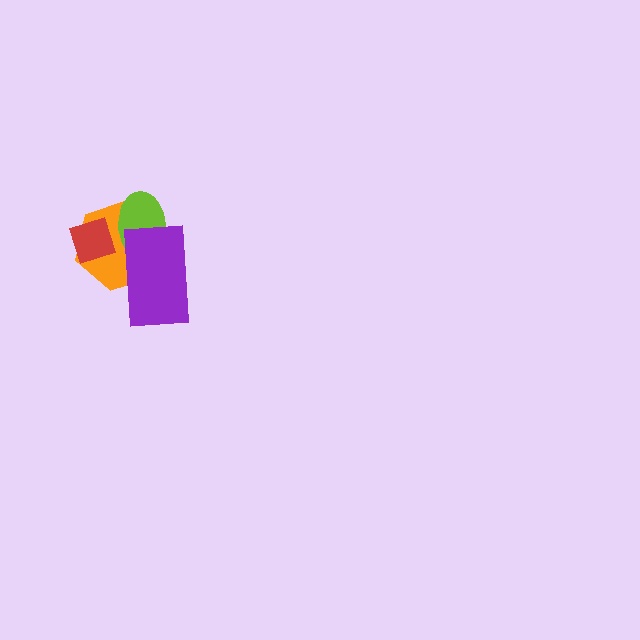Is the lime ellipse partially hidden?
Yes, it is partially covered by another shape.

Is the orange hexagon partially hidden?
Yes, it is partially covered by another shape.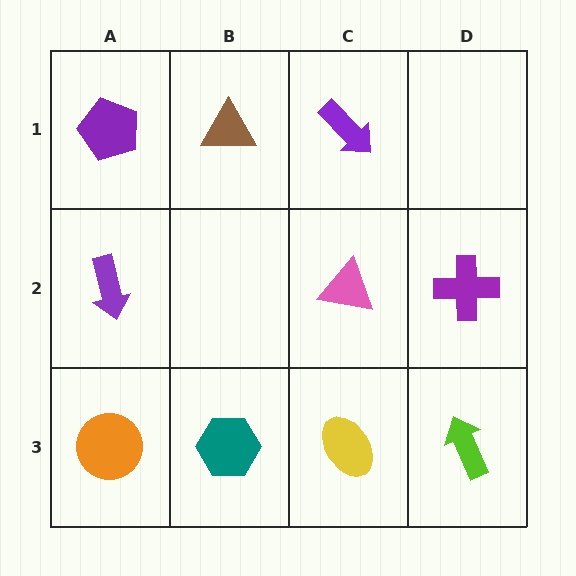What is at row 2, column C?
A pink triangle.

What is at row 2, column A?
A purple arrow.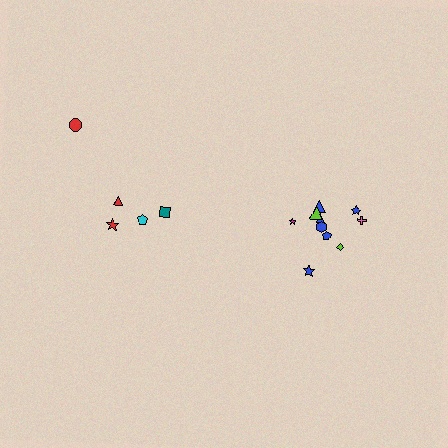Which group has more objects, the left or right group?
The right group.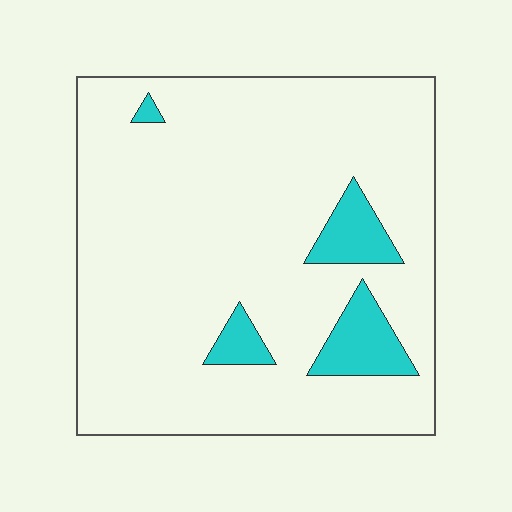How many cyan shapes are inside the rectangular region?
4.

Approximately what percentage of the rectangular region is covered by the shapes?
Approximately 10%.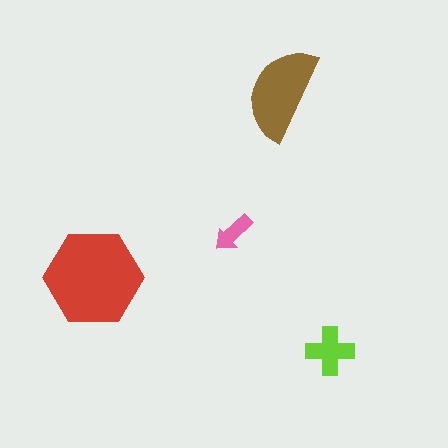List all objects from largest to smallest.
The red hexagon, the brown semicircle, the lime cross, the pink arrow.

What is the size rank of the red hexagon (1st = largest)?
1st.